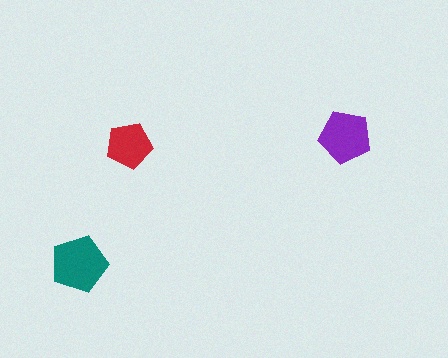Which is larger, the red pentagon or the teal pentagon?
The teal one.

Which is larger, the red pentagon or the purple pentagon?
The purple one.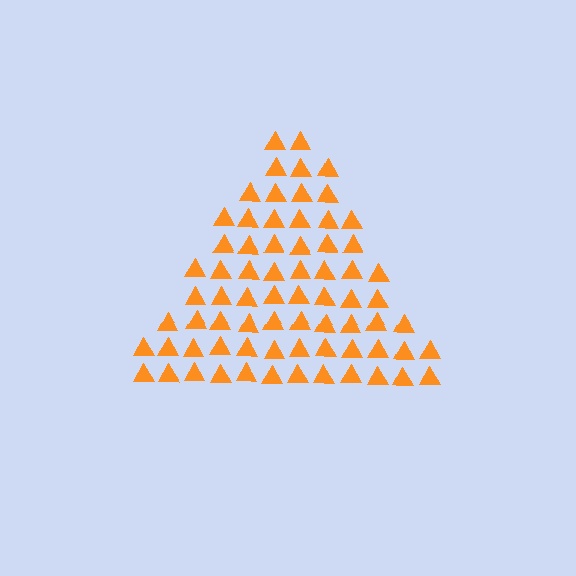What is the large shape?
The large shape is a triangle.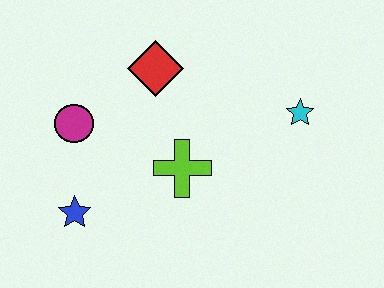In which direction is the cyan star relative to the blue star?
The cyan star is to the right of the blue star.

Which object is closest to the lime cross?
The red diamond is closest to the lime cross.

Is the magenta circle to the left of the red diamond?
Yes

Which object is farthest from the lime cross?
The cyan star is farthest from the lime cross.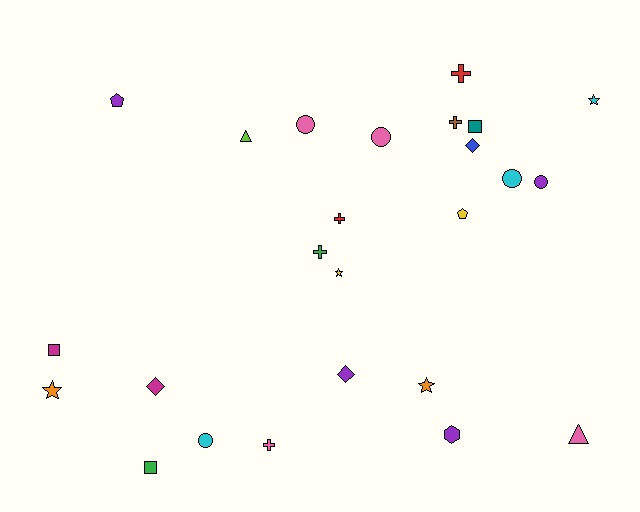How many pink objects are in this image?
There are 4 pink objects.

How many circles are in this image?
There are 5 circles.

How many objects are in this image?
There are 25 objects.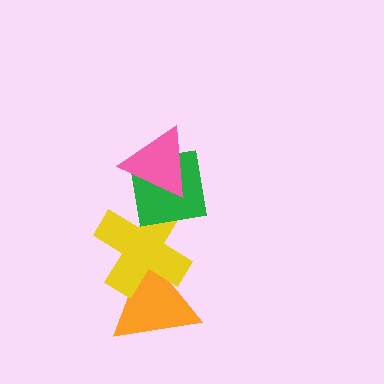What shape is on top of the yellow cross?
The green square is on top of the yellow cross.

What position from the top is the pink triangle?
The pink triangle is 1st from the top.